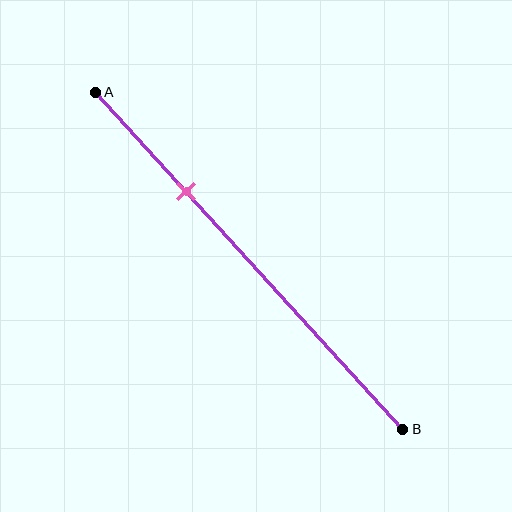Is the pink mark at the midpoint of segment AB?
No, the mark is at about 30% from A, not at the 50% midpoint.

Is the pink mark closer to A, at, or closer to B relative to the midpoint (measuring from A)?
The pink mark is closer to point A than the midpoint of segment AB.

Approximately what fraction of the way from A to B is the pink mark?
The pink mark is approximately 30% of the way from A to B.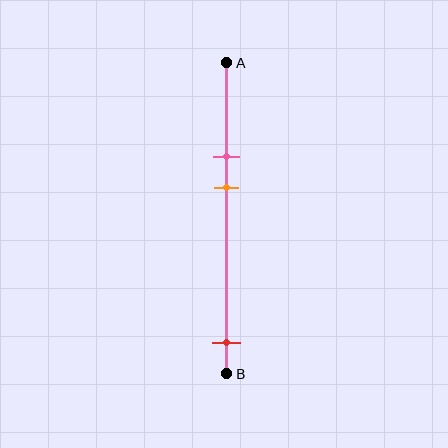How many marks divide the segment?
There are 3 marks dividing the segment.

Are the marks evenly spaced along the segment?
No, the marks are not evenly spaced.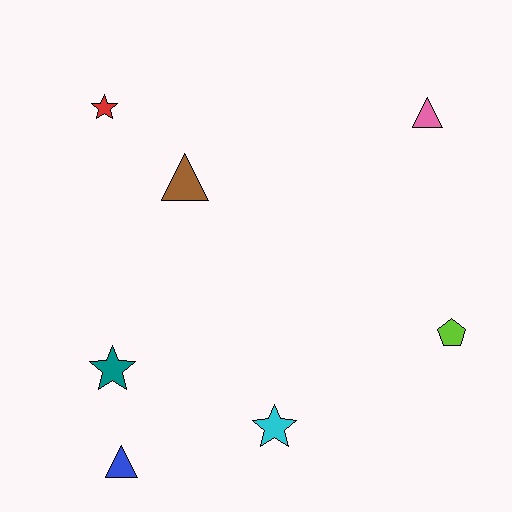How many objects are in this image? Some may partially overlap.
There are 7 objects.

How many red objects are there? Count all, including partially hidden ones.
There is 1 red object.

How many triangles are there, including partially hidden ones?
There are 3 triangles.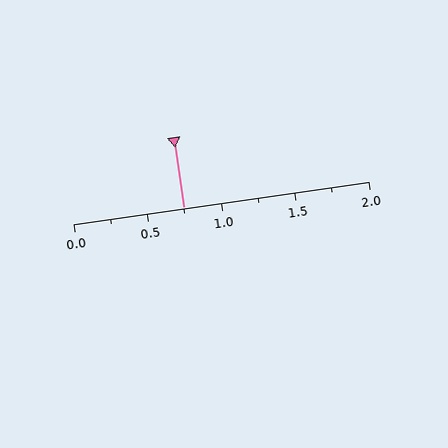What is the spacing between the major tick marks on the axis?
The major ticks are spaced 0.5 apart.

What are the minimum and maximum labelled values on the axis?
The axis runs from 0.0 to 2.0.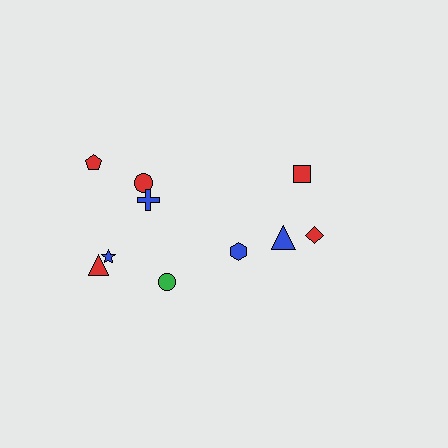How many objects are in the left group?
There are 6 objects.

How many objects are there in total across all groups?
There are 10 objects.